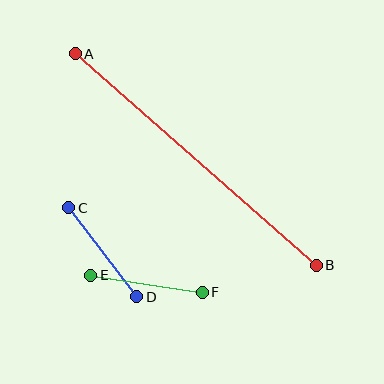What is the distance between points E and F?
The distance is approximately 113 pixels.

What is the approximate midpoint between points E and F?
The midpoint is at approximately (147, 284) pixels.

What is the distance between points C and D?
The distance is approximately 112 pixels.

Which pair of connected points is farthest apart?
Points A and B are farthest apart.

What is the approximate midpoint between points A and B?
The midpoint is at approximately (196, 159) pixels.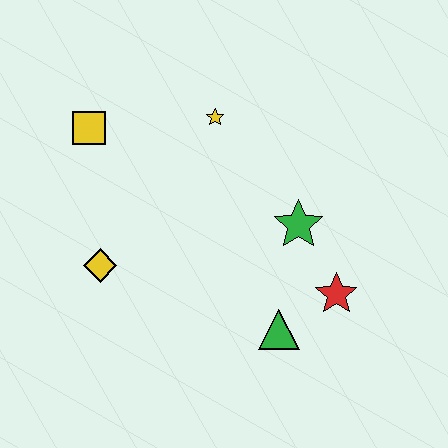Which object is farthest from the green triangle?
The yellow square is farthest from the green triangle.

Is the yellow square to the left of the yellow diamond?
Yes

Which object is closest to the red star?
The green triangle is closest to the red star.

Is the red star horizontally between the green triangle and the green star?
No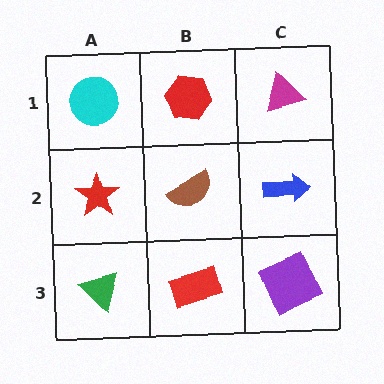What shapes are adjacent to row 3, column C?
A blue arrow (row 2, column C), a red rectangle (row 3, column B).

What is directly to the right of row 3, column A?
A red rectangle.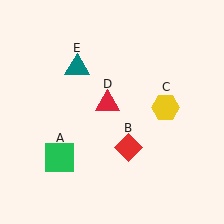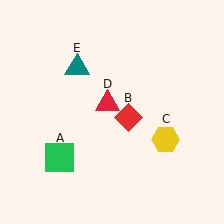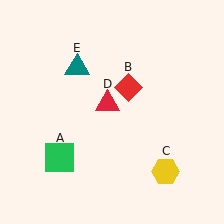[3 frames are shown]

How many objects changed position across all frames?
2 objects changed position: red diamond (object B), yellow hexagon (object C).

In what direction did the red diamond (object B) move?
The red diamond (object B) moved up.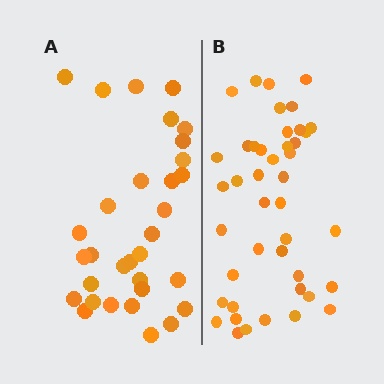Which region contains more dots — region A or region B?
Region B (the right region) has more dots.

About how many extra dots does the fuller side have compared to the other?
Region B has roughly 12 or so more dots than region A.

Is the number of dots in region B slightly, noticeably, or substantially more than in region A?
Region B has noticeably more, but not dramatically so. The ratio is roughly 1.3 to 1.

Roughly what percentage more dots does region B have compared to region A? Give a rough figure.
About 35% more.